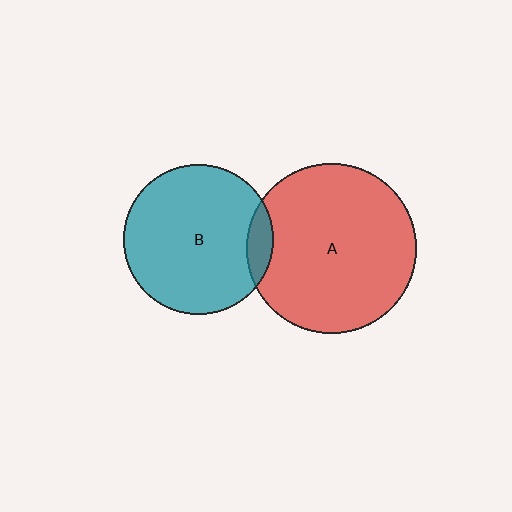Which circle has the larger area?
Circle A (red).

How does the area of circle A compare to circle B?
Approximately 1.3 times.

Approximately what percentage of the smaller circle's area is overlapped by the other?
Approximately 10%.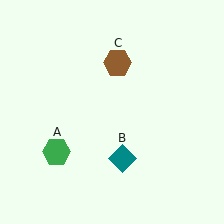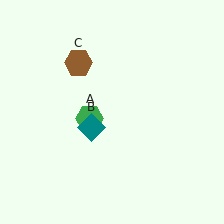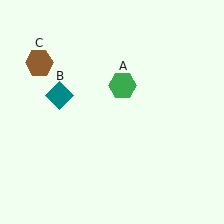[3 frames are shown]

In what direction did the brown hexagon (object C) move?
The brown hexagon (object C) moved left.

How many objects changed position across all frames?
3 objects changed position: green hexagon (object A), teal diamond (object B), brown hexagon (object C).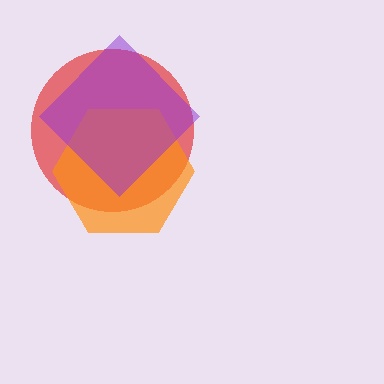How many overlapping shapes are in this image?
There are 3 overlapping shapes in the image.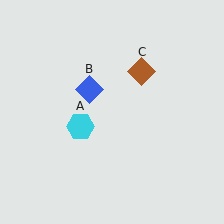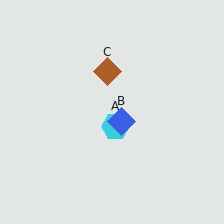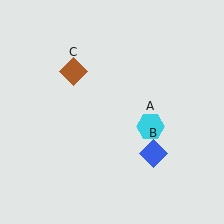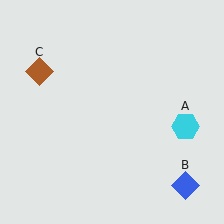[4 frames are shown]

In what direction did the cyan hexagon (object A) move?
The cyan hexagon (object A) moved right.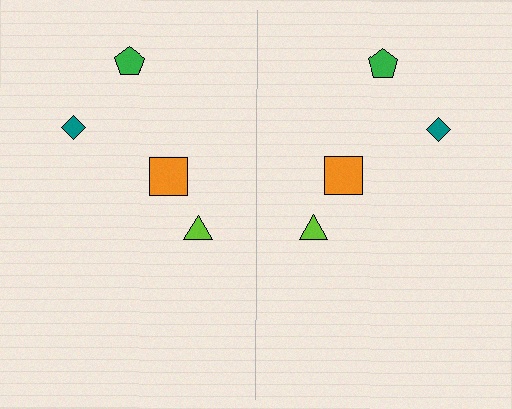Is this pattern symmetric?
Yes, this pattern has bilateral (reflection) symmetry.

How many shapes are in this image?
There are 8 shapes in this image.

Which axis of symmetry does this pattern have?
The pattern has a vertical axis of symmetry running through the center of the image.